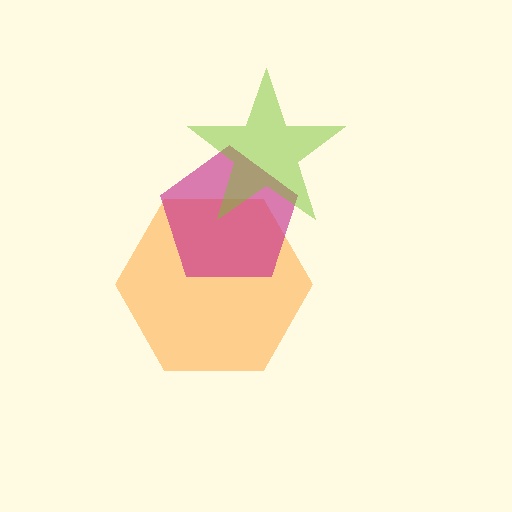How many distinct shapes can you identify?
There are 3 distinct shapes: an orange hexagon, a magenta pentagon, a lime star.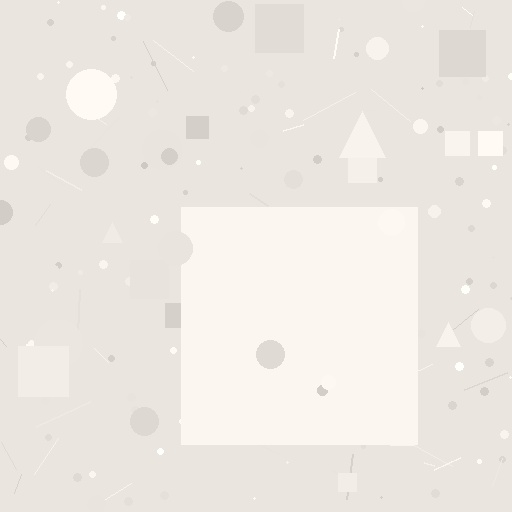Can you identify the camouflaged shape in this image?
The camouflaged shape is a square.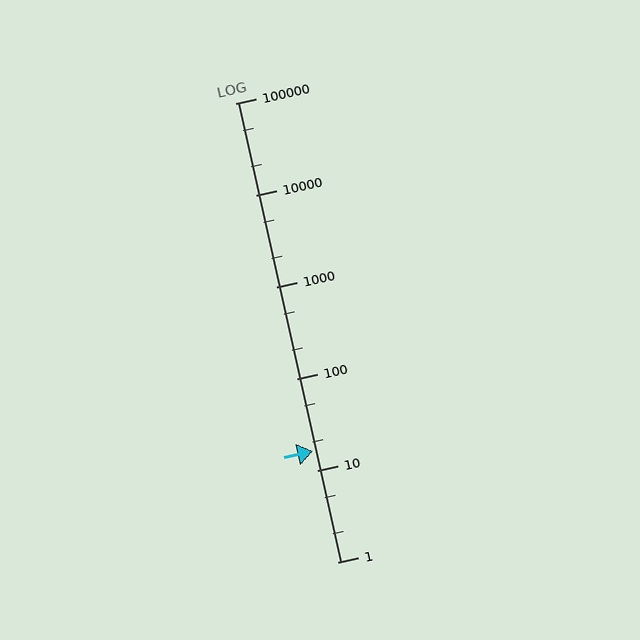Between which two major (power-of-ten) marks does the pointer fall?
The pointer is between 10 and 100.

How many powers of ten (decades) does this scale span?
The scale spans 5 decades, from 1 to 100000.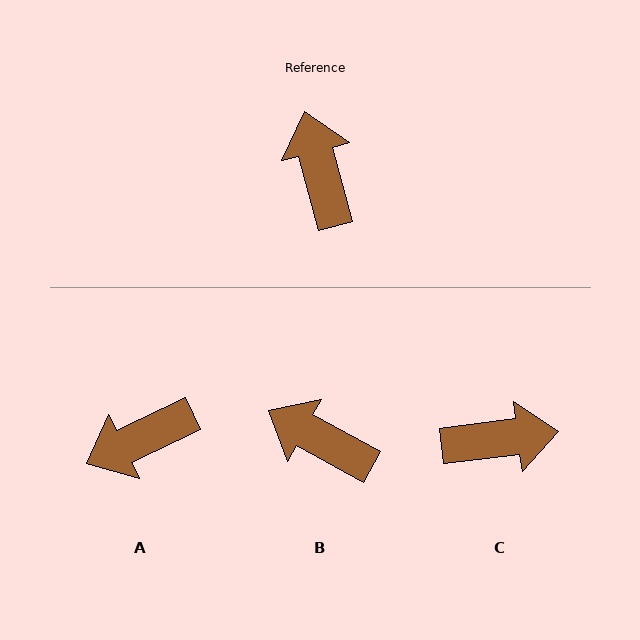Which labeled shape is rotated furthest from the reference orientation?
A, about 100 degrees away.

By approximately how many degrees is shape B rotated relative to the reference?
Approximately 47 degrees counter-clockwise.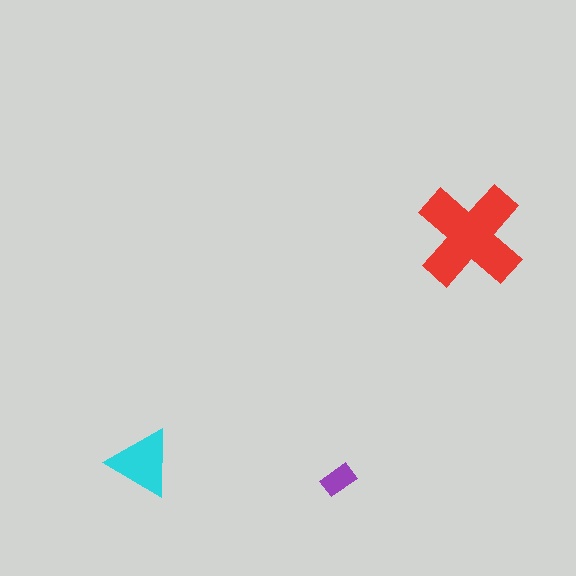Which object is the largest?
The red cross.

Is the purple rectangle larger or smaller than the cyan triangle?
Smaller.